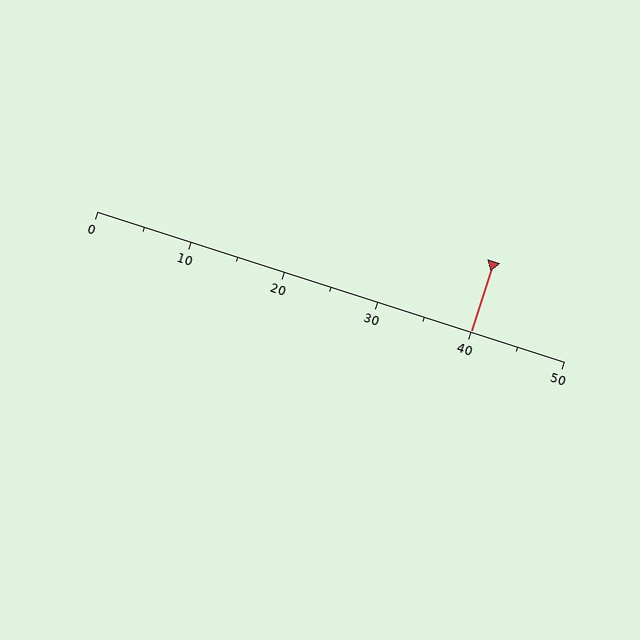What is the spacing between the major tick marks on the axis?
The major ticks are spaced 10 apart.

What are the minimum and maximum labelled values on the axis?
The axis runs from 0 to 50.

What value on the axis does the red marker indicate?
The marker indicates approximately 40.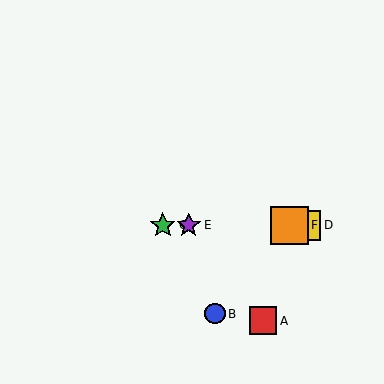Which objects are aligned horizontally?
Objects C, D, E, F are aligned horizontally.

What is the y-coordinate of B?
Object B is at y≈314.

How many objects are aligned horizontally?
4 objects (C, D, E, F) are aligned horizontally.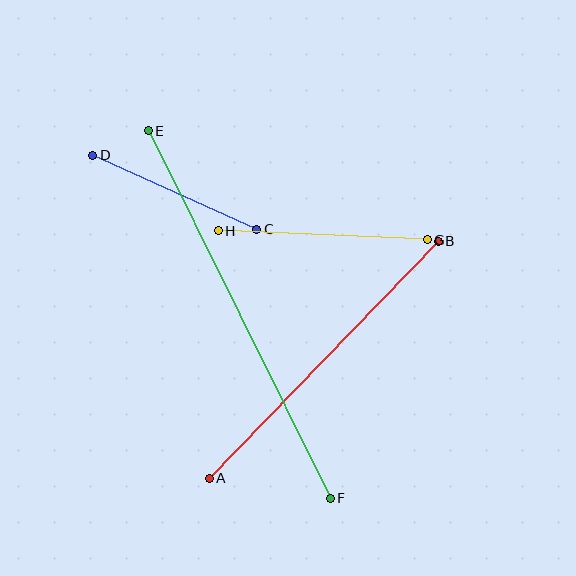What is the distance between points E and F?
The distance is approximately 410 pixels.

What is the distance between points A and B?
The distance is approximately 329 pixels.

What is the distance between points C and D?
The distance is approximately 180 pixels.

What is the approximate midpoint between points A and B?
The midpoint is at approximately (324, 360) pixels.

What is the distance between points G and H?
The distance is approximately 209 pixels.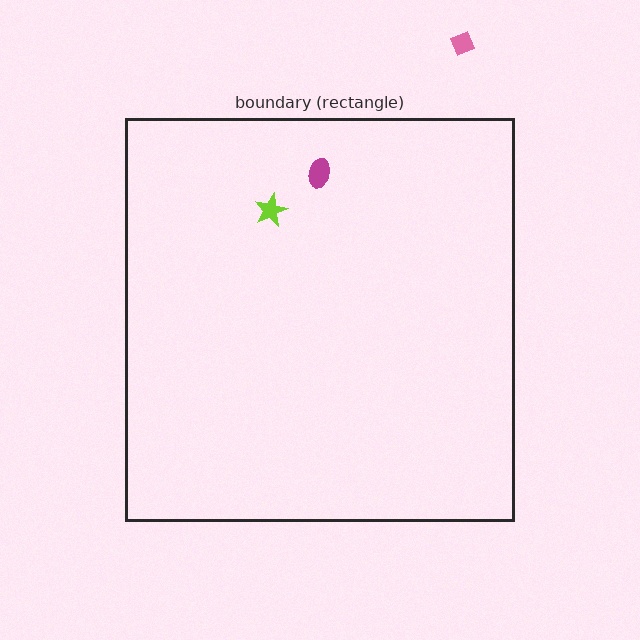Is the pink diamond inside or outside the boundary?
Outside.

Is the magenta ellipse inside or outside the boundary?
Inside.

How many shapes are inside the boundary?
2 inside, 1 outside.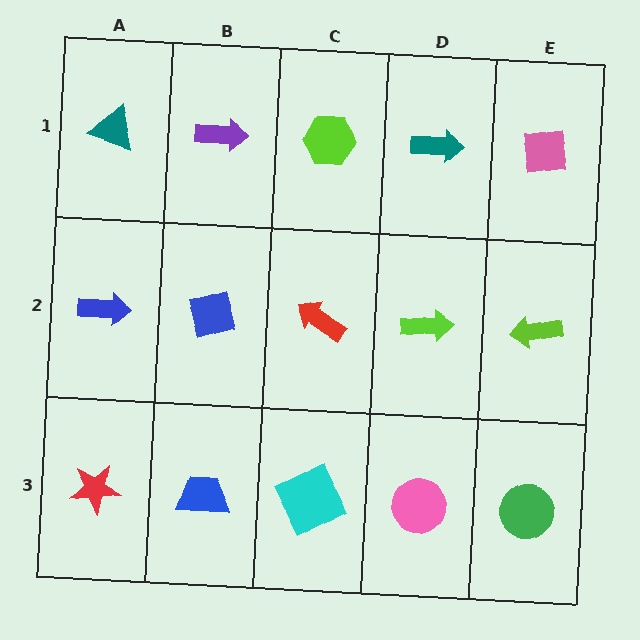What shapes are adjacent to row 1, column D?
A lime arrow (row 2, column D), a lime hexagon (row 1, column C), a pink square (row 1, column E).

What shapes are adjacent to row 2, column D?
A teal arrow (row 1, column D), a pink circle (row 3, column D), a red arrow (row 2, column C), a lime arrow (row 2, column E).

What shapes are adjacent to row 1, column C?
A red arrow (row 2, column C), a purple arrow (row 1, column B), a teal arrow (row 1, column D).